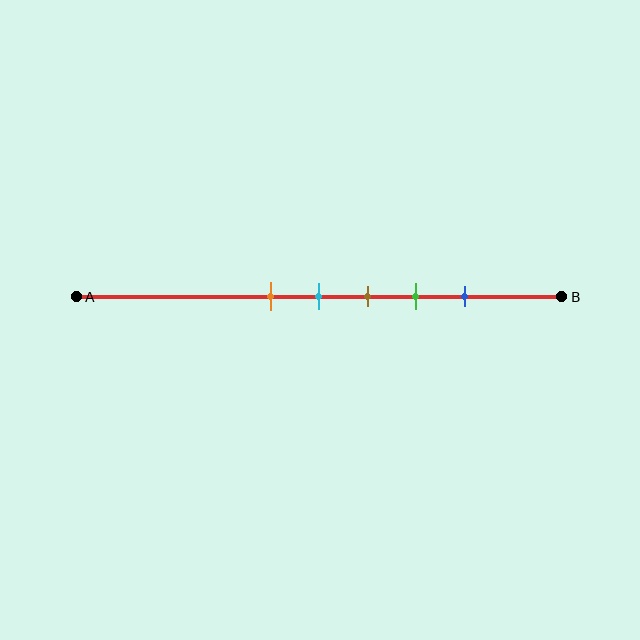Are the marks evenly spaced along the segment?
Yes, the marks are approximately evenly spaced.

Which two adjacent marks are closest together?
The orange and cyan marks are the closest adjacent pair.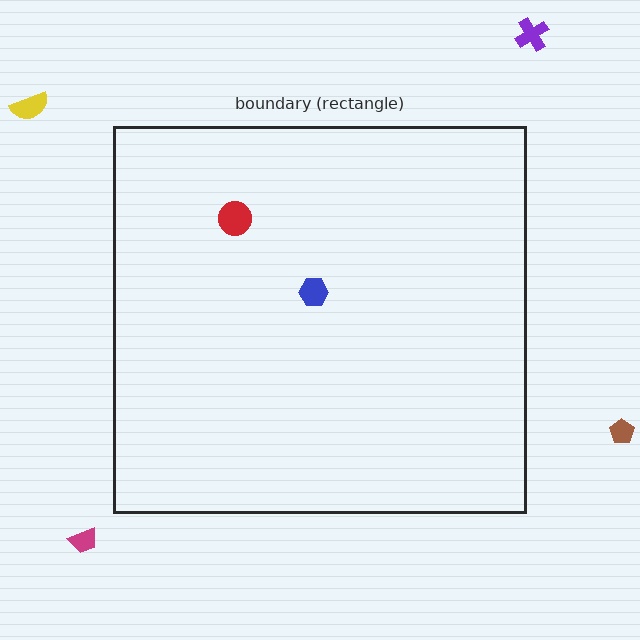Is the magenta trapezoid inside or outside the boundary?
Outside.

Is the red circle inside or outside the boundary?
Inside.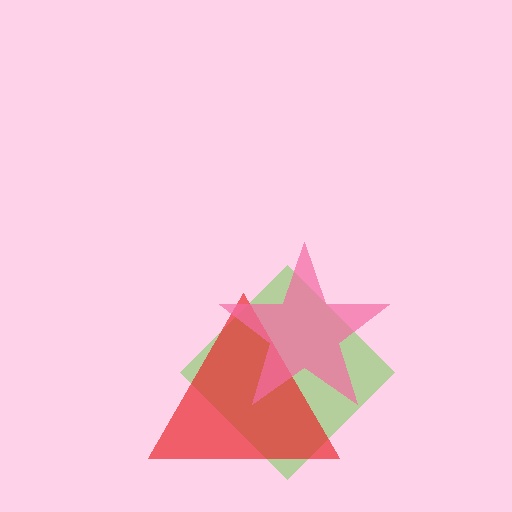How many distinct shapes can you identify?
There are 3 distinct shapes: a lime diamond, a red triangle, a pink star.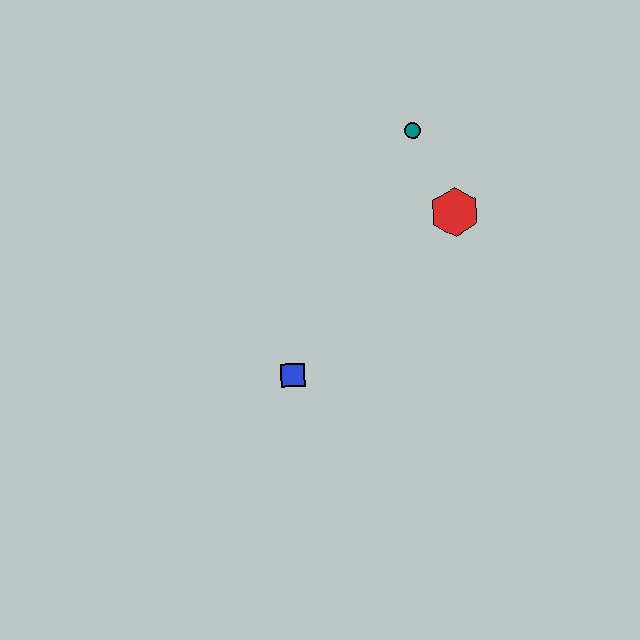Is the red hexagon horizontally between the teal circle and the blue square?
No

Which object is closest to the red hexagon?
The teal circle is closest to the red hexagon.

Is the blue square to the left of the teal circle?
Yes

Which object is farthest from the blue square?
The teal circle is farthest from the blue square.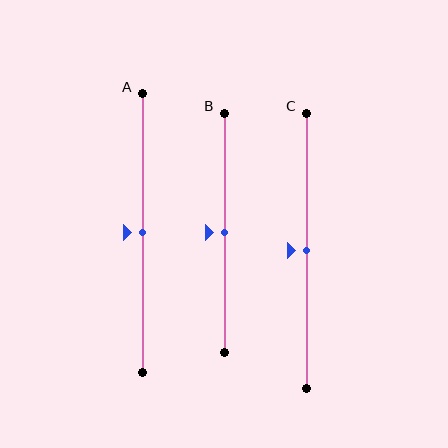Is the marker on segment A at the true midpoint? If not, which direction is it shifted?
Yes, the marker on segment A is at the true midpoint.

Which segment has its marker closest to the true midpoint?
Segment A has its marker closest to the true midpoint.